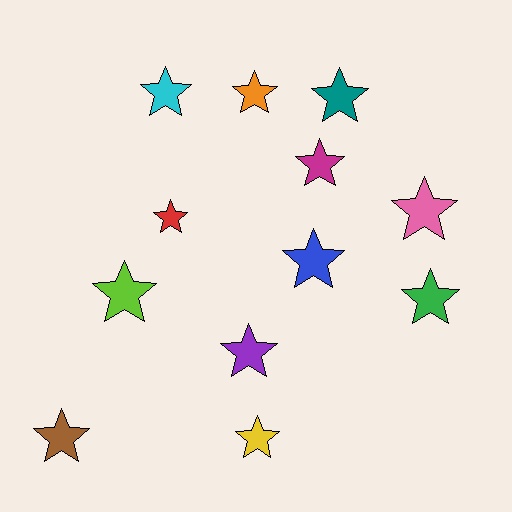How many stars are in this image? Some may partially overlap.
There are 12 stars.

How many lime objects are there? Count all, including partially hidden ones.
There is 1 lime object.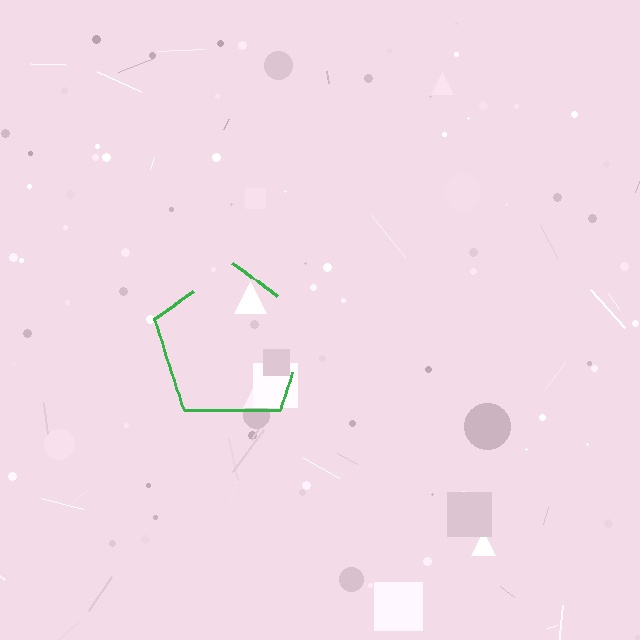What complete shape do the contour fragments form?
The contour fragments form a pentagon.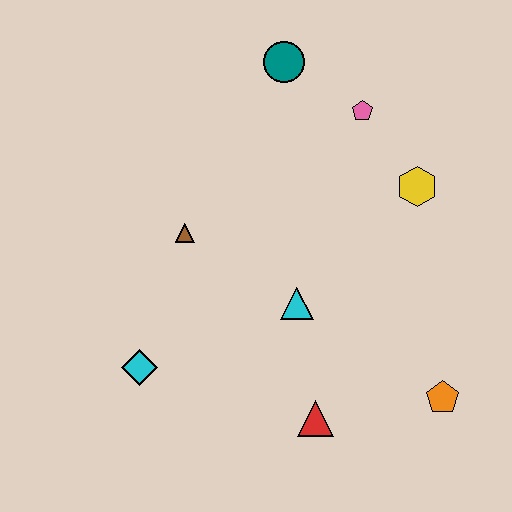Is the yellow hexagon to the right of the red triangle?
Yes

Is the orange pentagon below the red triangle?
No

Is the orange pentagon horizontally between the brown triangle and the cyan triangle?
No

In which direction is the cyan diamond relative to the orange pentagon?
The cyan diamond is to the left of the orange pentagon.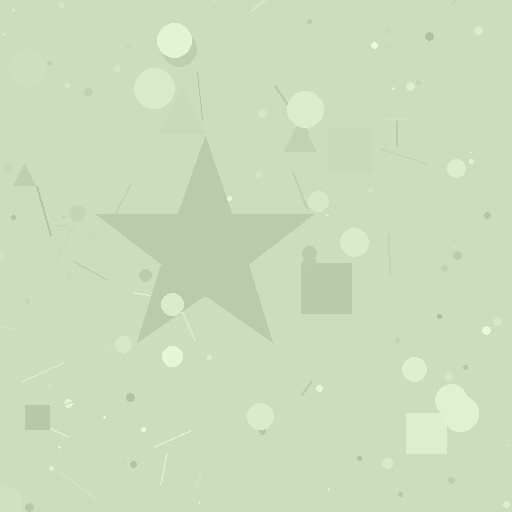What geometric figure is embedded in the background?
A star is embedded in the background.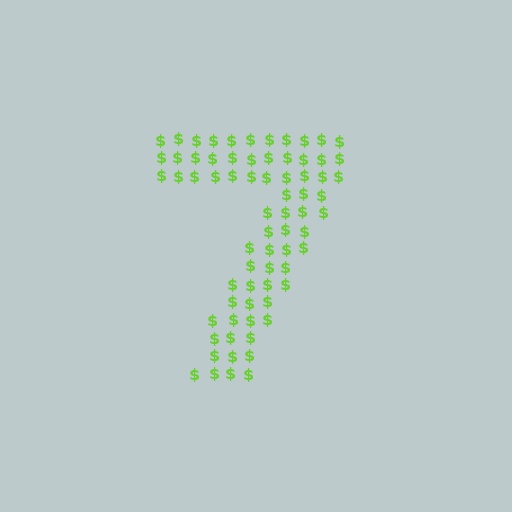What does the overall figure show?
The overall figure shows the digit 7.